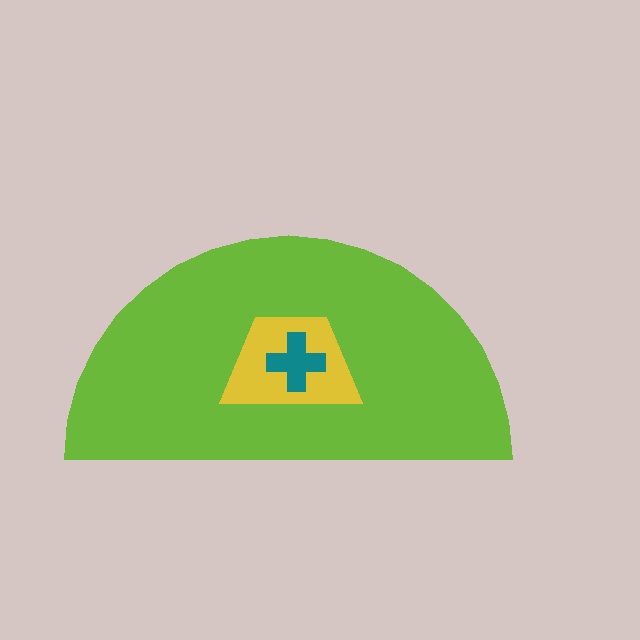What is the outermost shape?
The lime semicircle.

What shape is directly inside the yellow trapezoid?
The teal cross.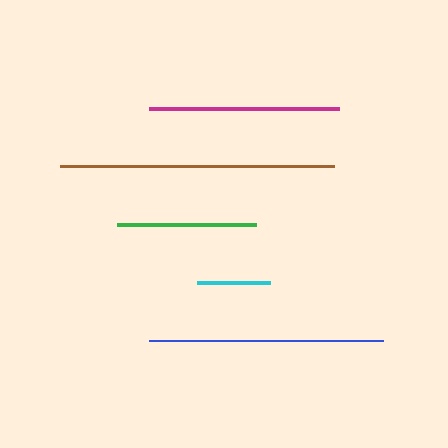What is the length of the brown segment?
The brown segment is approximately 274 pixels long.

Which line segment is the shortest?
The cyan line is the shortest at approximately 73 pixels.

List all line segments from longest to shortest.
From longest to shortest: brown, blue, magenta, green, cyan.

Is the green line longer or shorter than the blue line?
The blue line is longer than the green line.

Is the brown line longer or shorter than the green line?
The brown line is longer than the green line.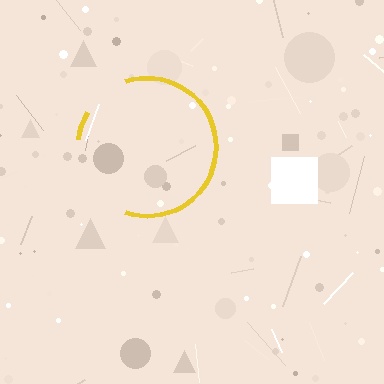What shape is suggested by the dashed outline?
The dashed outline suggests a circle.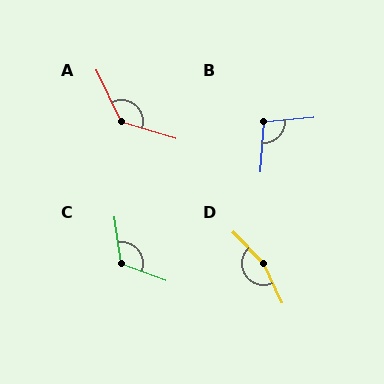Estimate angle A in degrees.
Approximately 133 degrees.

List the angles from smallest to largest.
B (99°), C (119°), A (133°), D (161°).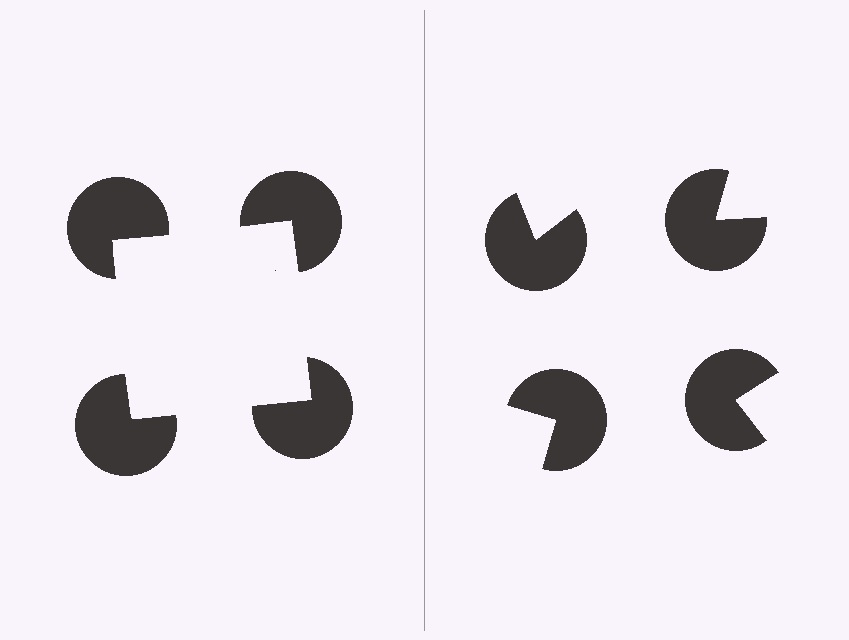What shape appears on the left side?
An illusory square.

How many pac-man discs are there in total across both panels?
8 — 4 on each side.